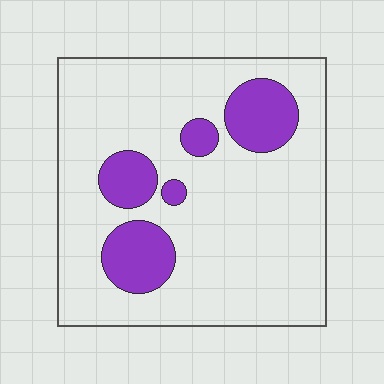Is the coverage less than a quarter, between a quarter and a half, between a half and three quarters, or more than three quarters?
Less than a quarter.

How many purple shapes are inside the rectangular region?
5.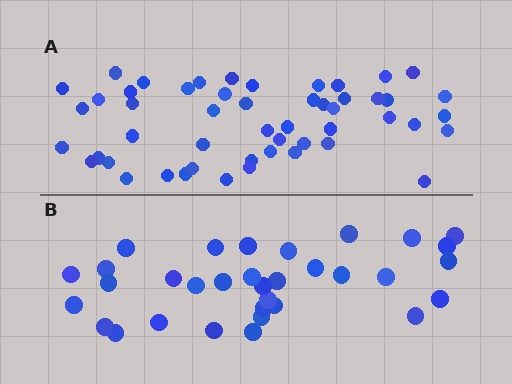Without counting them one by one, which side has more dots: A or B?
Region A (the top region) has more dots.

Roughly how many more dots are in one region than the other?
Region A has approximately 20 more dots than region B.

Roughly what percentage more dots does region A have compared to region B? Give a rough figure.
About 55% more.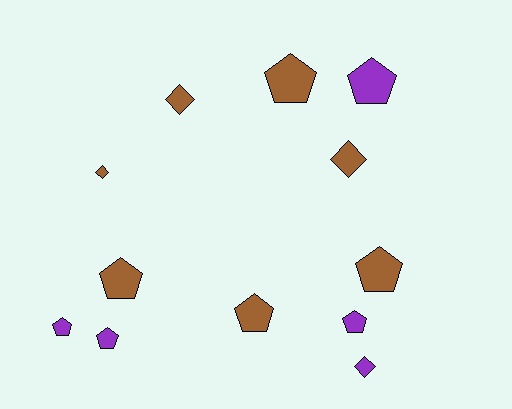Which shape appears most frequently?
Pentagon, with 8 objects.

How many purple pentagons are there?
There are 4 purple pentagons.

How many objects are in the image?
There are 12 objects.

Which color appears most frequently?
Brown, with 7 objects.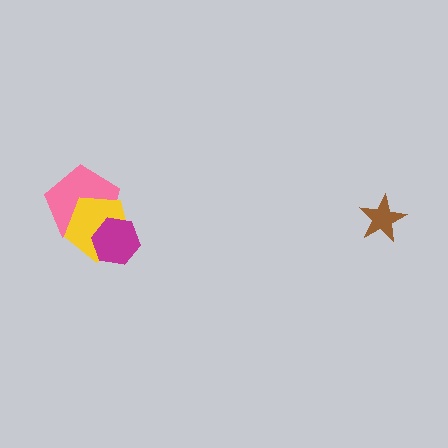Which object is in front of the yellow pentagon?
The magenta hexagon is in front of the yellow pentagon.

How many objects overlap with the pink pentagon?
2 objects overlap with the pink pentagon.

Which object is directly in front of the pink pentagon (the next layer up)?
The yellow pentagon is directly in front of the pink pentagon.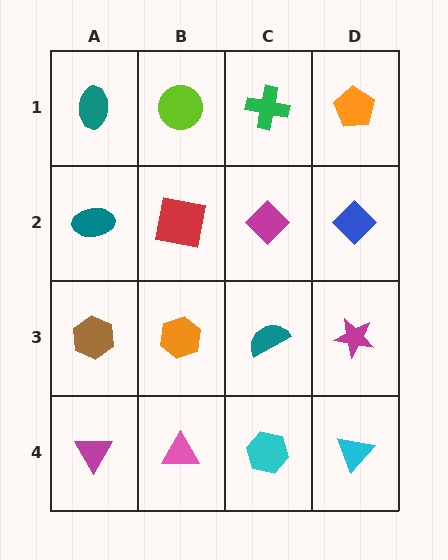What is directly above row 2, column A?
A teal ellipse.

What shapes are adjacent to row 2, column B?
A lime circle (row 1, column B), an orange hexagon (row 3, column B), a teal ellipse (row 2, column A), a magenta diamond (row 2, column C).